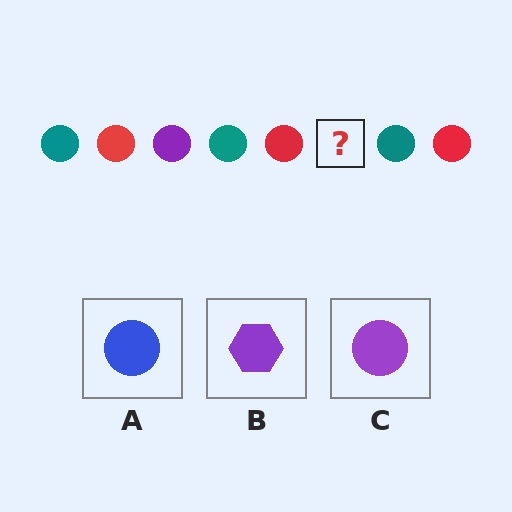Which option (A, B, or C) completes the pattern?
C.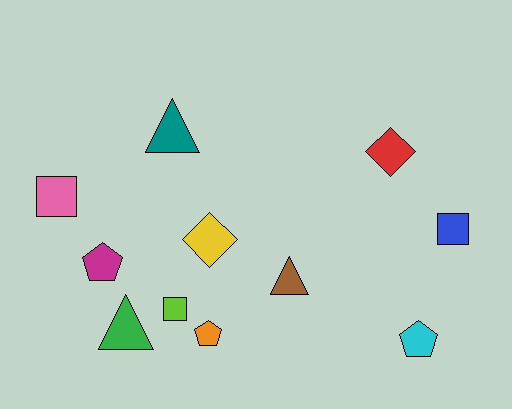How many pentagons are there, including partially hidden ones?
There are 3 pentagons.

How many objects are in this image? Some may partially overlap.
There are 11 objects.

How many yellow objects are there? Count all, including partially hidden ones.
There is 1 yellow object.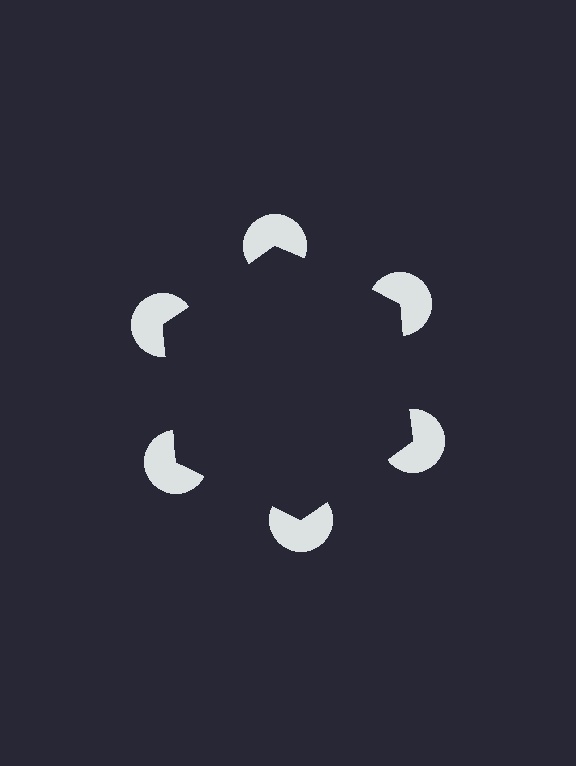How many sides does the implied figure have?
6 sides.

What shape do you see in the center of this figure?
An illusory hexagon — its edges are inferred from the aligned wedge cuts in the pac-man discs, not physically drawn.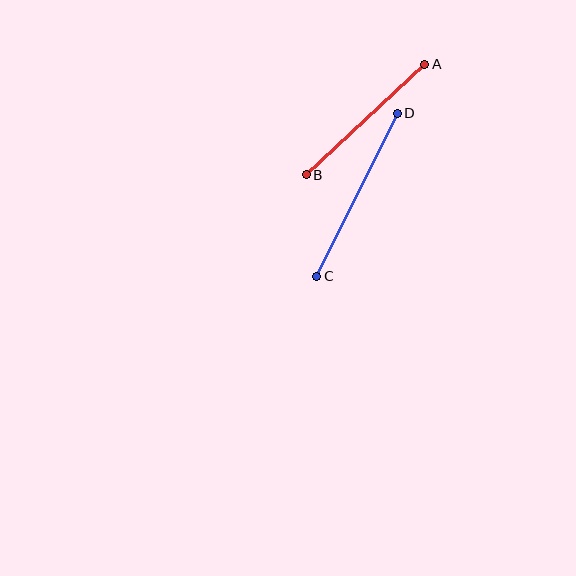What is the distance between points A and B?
The distance is approximately 162 pixels.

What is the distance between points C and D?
The distance is approximately 182 pixels.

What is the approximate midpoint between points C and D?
The midpoint is at approximately (357, 195) pixels.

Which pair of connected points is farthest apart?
Points C and D are farthest apart.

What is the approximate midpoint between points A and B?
The midpoint is at approximately (366, 120) pixels.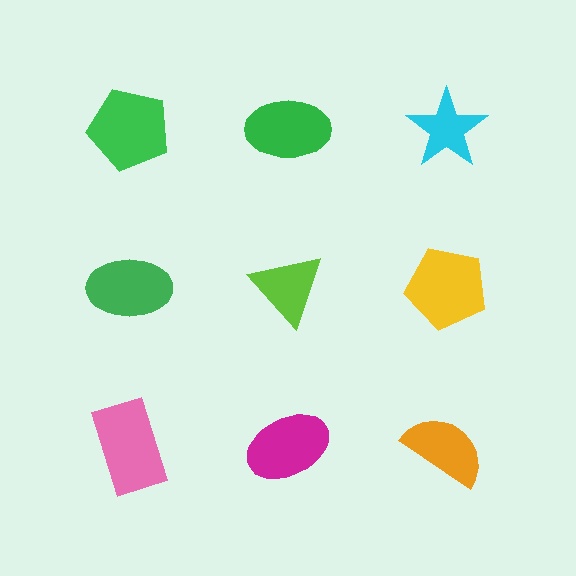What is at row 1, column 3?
A cyan star.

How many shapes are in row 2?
3 shapes.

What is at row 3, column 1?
A pink rectangle.